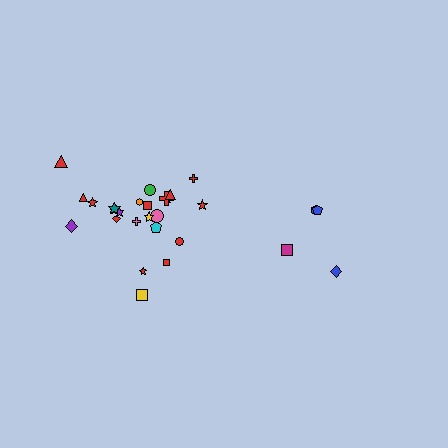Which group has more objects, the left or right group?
The left group.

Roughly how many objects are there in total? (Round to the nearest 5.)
Roughly 30 objects in total.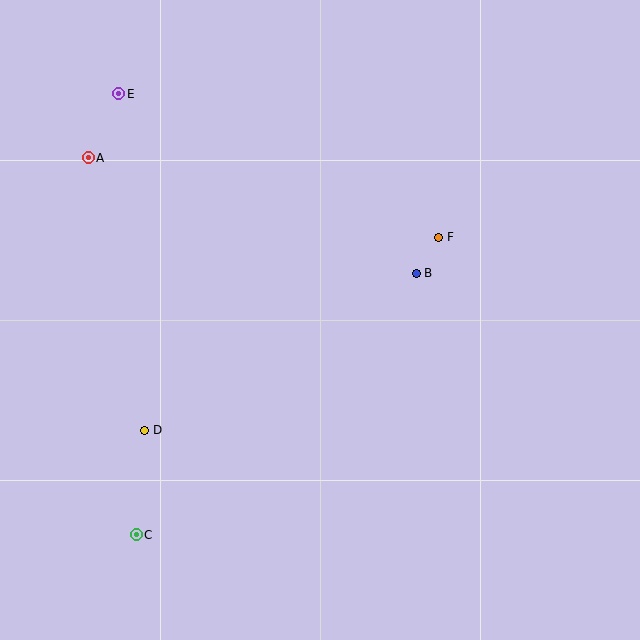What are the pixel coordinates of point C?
Point C is at (136, 535).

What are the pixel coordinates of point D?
Point D is at (145, 430).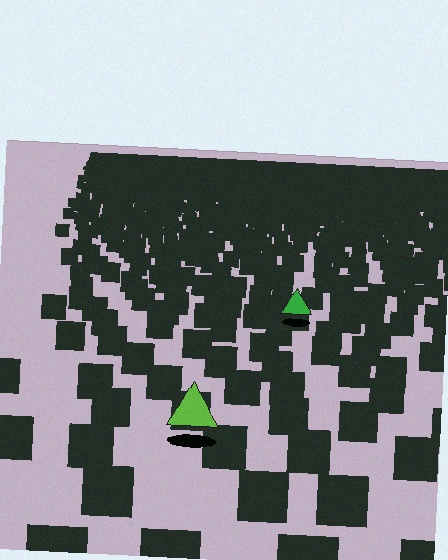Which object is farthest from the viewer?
The green triangle is farthest from the viewer. It appears smaller and the ground texture around it is denser.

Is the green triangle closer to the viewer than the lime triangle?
No. The lime triangle is closer — you can tell from the texture gradient: the ground texture is coarser near it.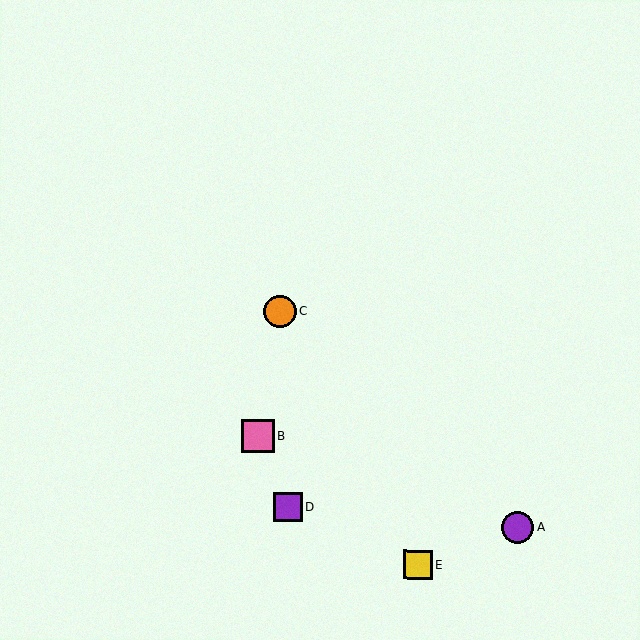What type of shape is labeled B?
Shape B is a pink square.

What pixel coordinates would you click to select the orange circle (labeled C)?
Click at (280, 311) to select the orange circle C.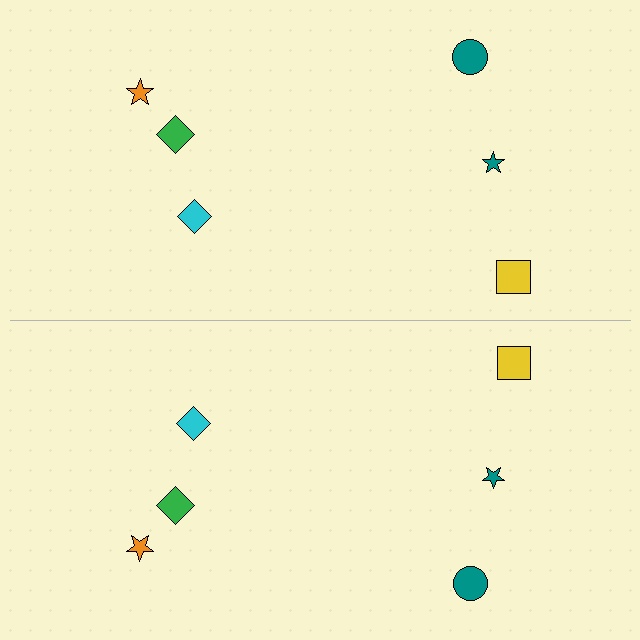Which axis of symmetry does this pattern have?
The pattern has a horizontal axis of symmetry running through the center of the image.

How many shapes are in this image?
There are 12 shapes in this image.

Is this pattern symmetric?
Yes, this pattern has bilateral (reflection) symmetry.